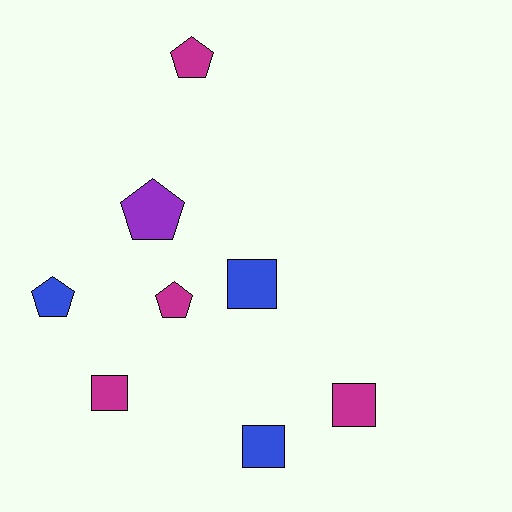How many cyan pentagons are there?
There are no cyan pentagons.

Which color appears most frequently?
Magenta, with 4 objects.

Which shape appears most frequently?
Square, with 4 objects.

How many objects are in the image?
There are 8 objects.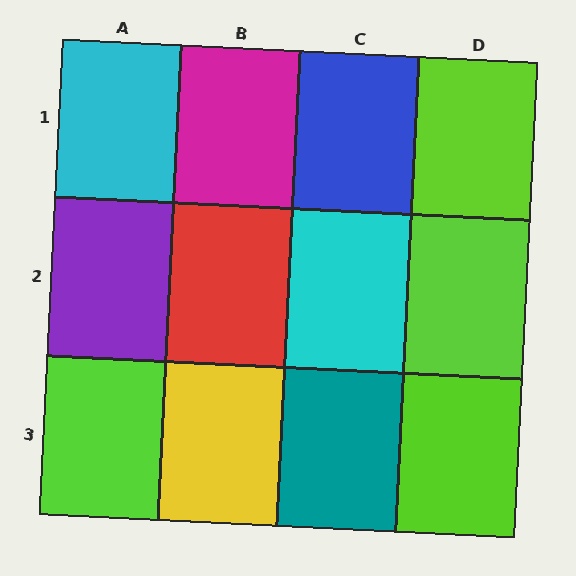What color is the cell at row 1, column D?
Lime.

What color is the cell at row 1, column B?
Magenta.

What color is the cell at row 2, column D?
Lime.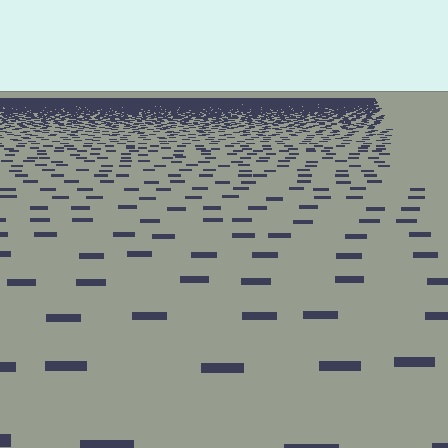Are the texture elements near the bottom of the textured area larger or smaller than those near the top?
Larger. Near the bottom, elements are closer to the viewer and appear at a bigger on-screen size.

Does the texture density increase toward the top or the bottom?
Density increases toward the top.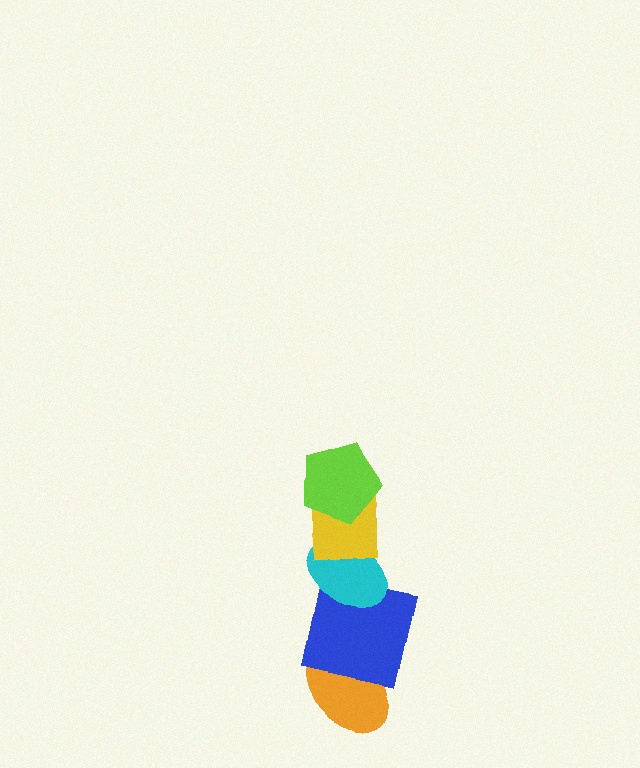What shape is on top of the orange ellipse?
The blue square is on top of the orange ellipse.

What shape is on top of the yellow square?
The lime pentagon is on top of the yellow square.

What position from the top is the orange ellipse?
The orange ellipse is 5th from the top.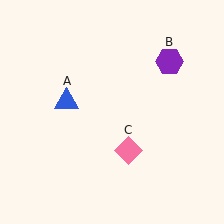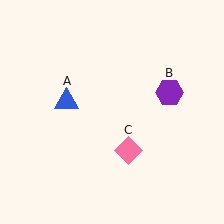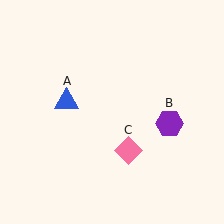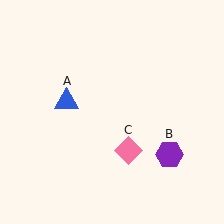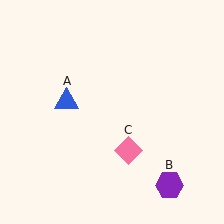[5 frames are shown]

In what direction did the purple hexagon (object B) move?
The purple hexagon (object B) moved down.